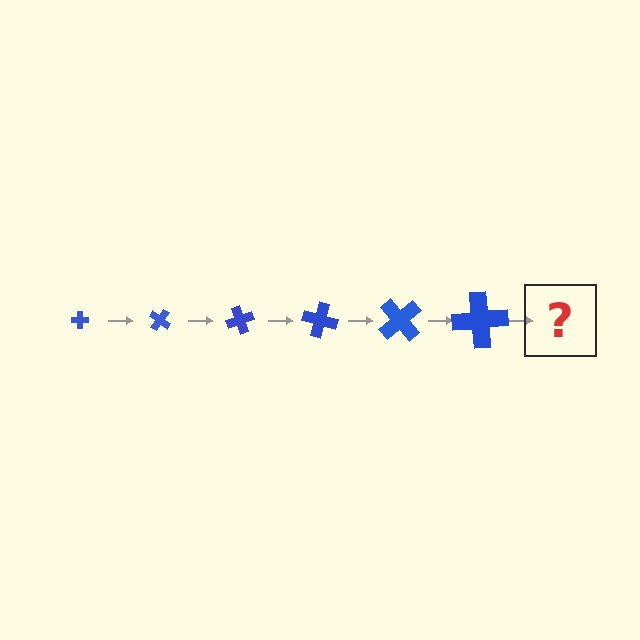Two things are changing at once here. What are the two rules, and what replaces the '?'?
The two rules are that the cross grows larger each step and it rotates 35 degrees each step. The '?' should be a cross, larger than the previous one and rotated 210 degrees from the start.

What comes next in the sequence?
The next element should be a cross, larger than the previous one and rotated 210 degrees from the start.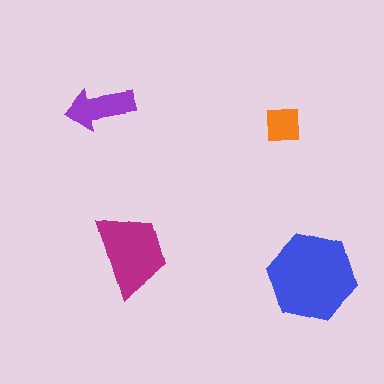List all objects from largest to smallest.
The blue hexagon, the magenta trapezoid, the purple arrow, the orange square.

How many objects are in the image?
There are 4 objects in the image.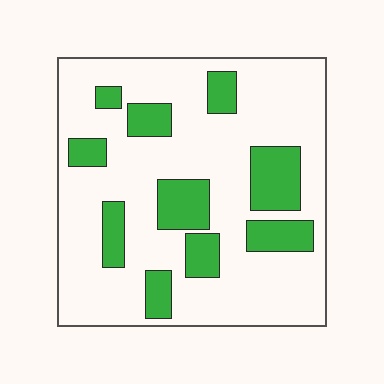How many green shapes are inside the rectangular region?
10.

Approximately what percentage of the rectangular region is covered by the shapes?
Approximately 25%.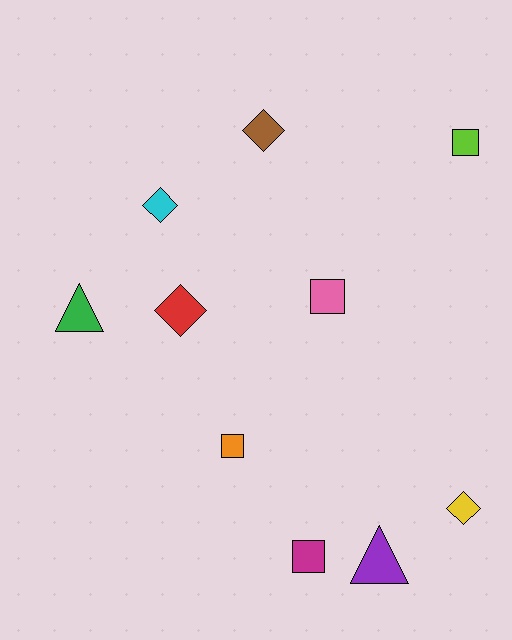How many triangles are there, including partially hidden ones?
There are 2 triangles.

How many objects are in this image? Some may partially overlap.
There are 10 objects.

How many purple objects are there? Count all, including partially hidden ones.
There is 1 purple object.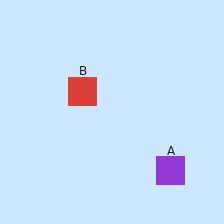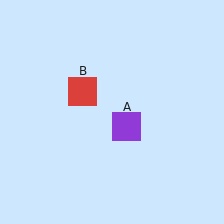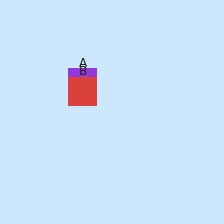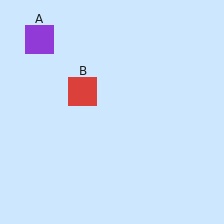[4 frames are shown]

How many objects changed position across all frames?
1 object changed position: purple square (object A).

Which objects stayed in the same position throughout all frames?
Red square (object B) remained stationary.